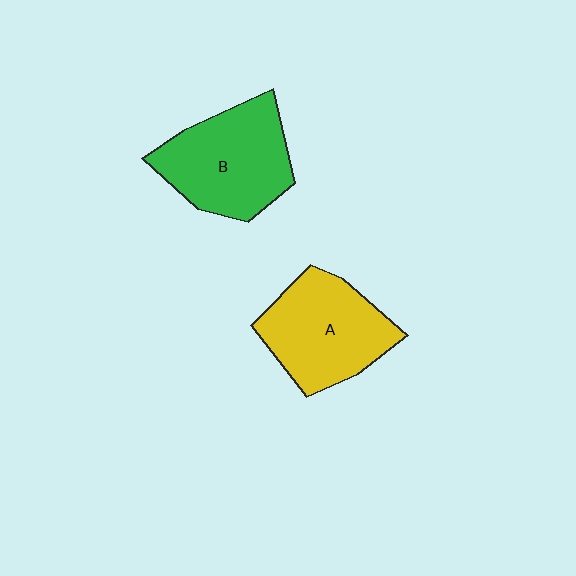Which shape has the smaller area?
Shape A (yellow).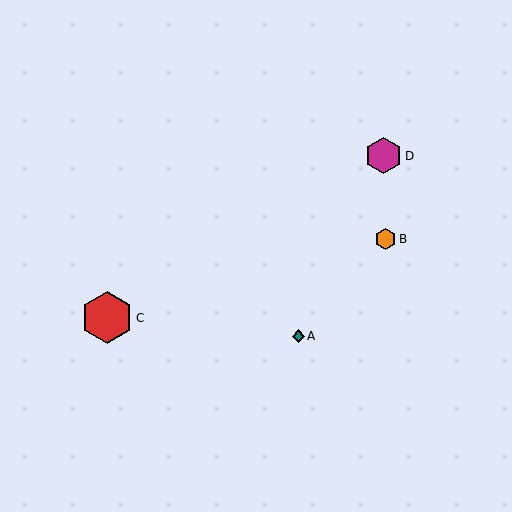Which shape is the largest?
The red hexagon (labeled C) is the largest.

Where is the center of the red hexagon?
The center of the red hexagon is at (107, 318).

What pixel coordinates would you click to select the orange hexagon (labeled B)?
Click at (385, 239) to select the orange hexagon B.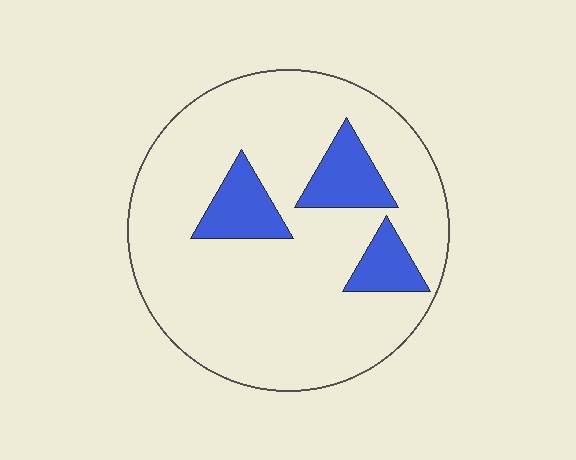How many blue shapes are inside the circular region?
3.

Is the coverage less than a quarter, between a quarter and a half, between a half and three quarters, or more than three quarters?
Less than a quarter.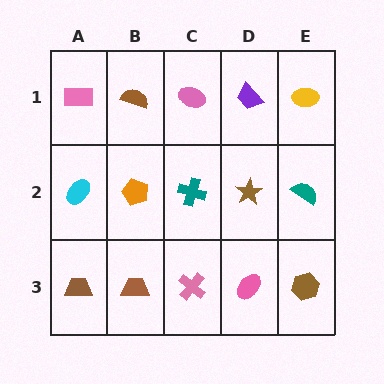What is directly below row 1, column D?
A brown star.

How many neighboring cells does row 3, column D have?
3.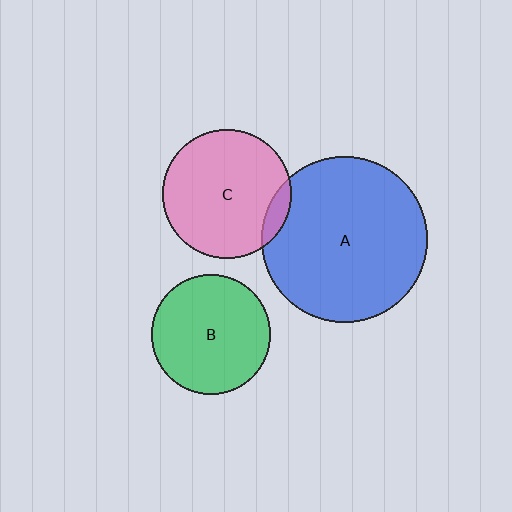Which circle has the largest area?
Circle A (blue).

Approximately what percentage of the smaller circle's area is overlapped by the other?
Approximately 10%.